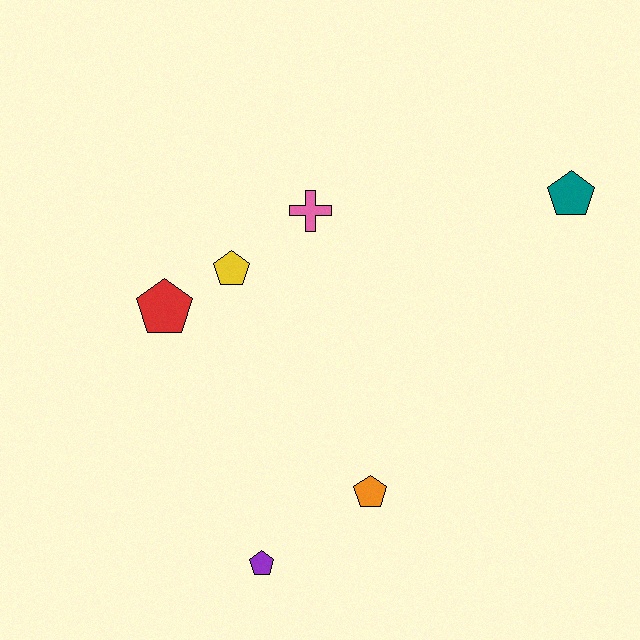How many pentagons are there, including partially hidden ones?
There are 5 pentagons.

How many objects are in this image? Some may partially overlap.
There are 6 objects.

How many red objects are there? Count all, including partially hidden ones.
There is 1 red object.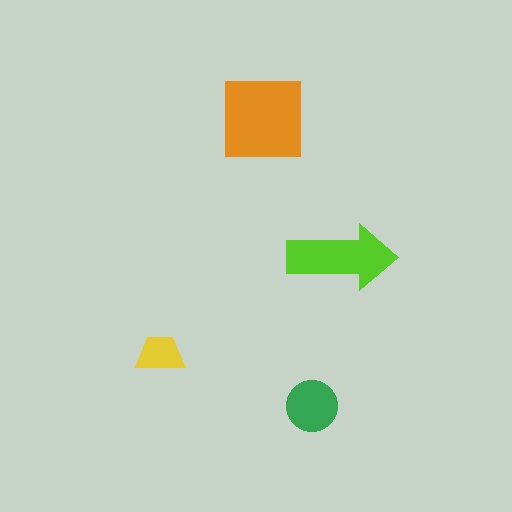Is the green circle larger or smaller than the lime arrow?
Smaller.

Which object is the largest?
The orange square.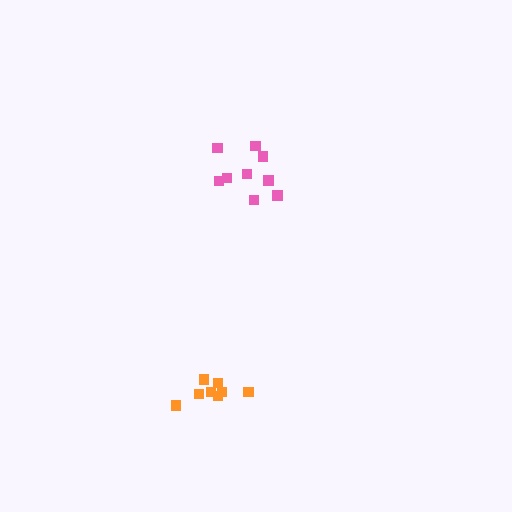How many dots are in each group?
Group 1: 9 dots, Group 2: 8 dots (17 total).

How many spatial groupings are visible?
There are 2 spatial groupings.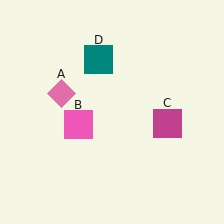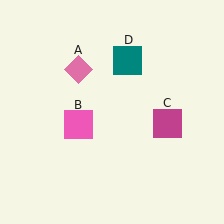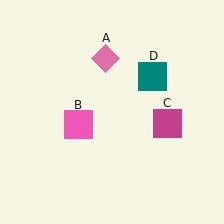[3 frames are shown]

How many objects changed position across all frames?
2 objects changed position: pink diamond (object A), teal square (object D).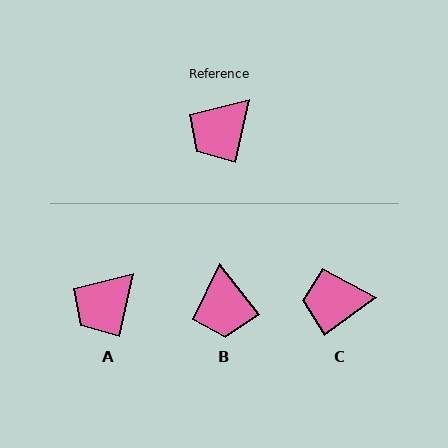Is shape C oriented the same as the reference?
No, it is off by about 42 degrees.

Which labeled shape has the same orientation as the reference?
A.